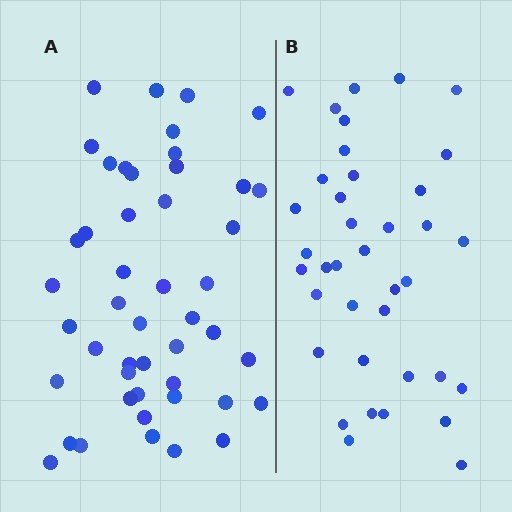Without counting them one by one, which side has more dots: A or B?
Region A (the left region) has more dots.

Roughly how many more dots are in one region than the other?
Region A has roughly 8 or so more dots than region B.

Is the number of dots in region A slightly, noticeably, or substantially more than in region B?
Region A has only slightly more — the two regions are fairly close. The ratio is roughly 1.2 to 1.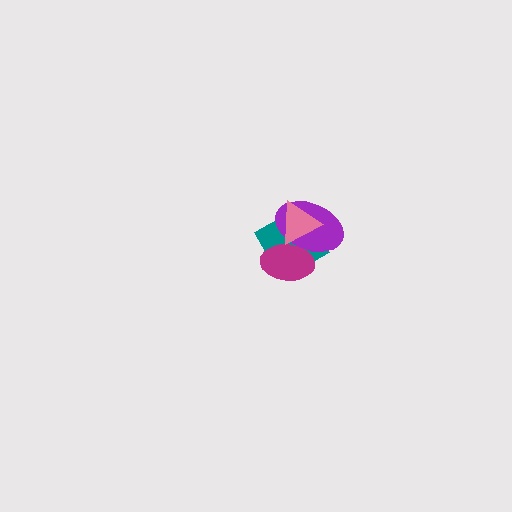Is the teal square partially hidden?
Yes, it is partially covered by another shape.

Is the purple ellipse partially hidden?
Yes, it is partially covered by another shape.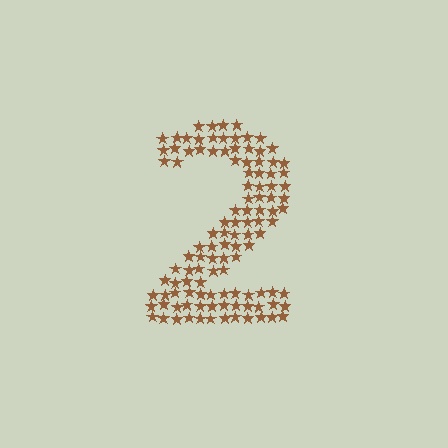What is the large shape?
The large shape is the digit 2.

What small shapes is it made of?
It is made of small stars.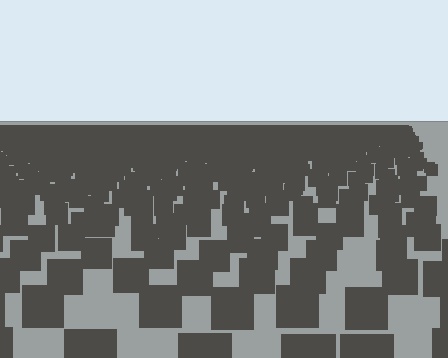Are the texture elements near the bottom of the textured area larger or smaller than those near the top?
Larger. Near the bottom, elements are closer to the viewer and appear at a bigger on-screen size.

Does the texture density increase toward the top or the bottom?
Density increases toward the top.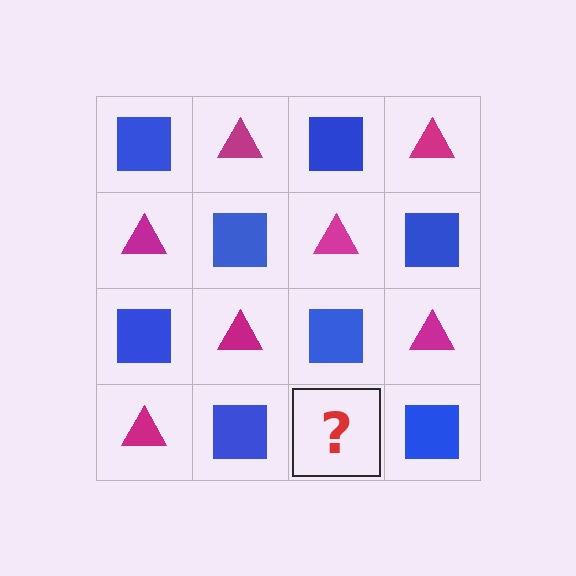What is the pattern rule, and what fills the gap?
The rule is that it alternates blue square and magenta triangle in a checkerboard pattern. The gap should be filled with a magenta triangle.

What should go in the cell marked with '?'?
The missing cell should contain a magenta triangle.